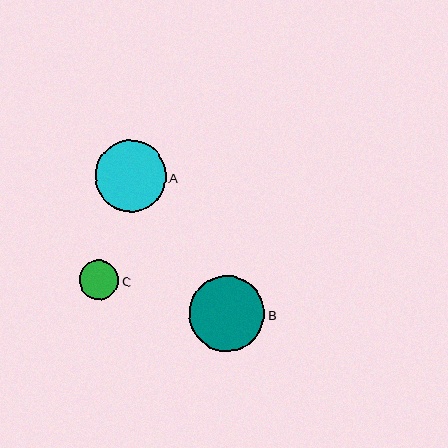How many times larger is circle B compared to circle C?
Circle B is approximately 1.9 times the size of circle C.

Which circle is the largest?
Circle B is the largest with a size of approximately 76 pixels.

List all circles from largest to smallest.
From largest to smallest: B, A, C.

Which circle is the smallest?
Circle C is the smallest with a size of approximately 40 pixels.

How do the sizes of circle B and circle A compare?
Circle B and circle A are approximately the same size.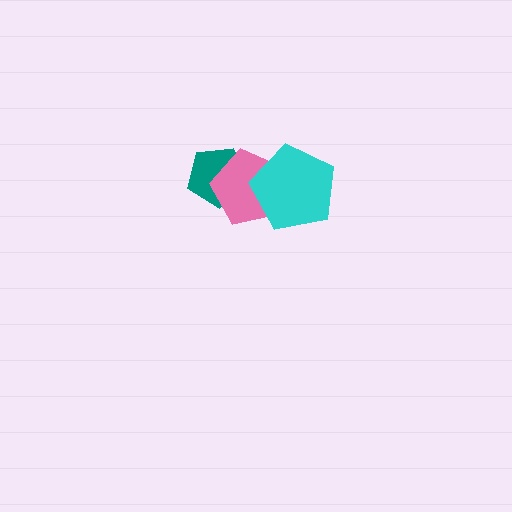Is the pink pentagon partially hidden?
Yes, it is partially covered by another shape.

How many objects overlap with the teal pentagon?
1 object overlaps with the teal pentagon.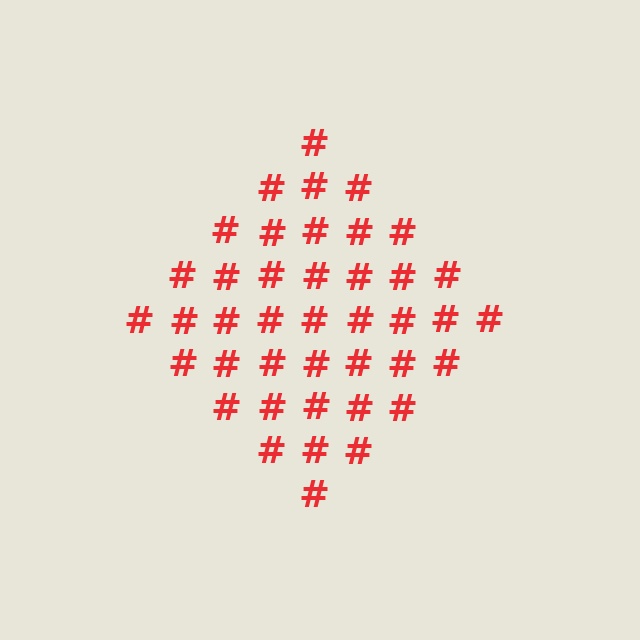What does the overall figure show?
The overall figure shows a diamond.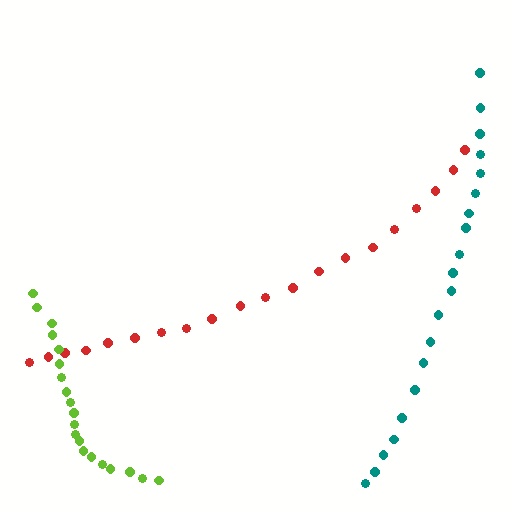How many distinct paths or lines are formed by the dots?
There are 3 distinct paths.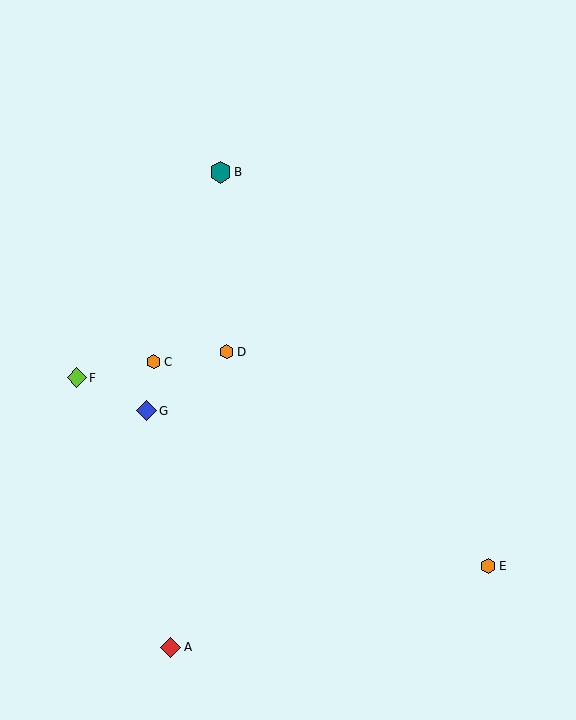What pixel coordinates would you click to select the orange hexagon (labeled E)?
Click at (488, 566) to select the orange hexagon E.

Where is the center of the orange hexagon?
The center of the orange hexagon is at (488, 566).